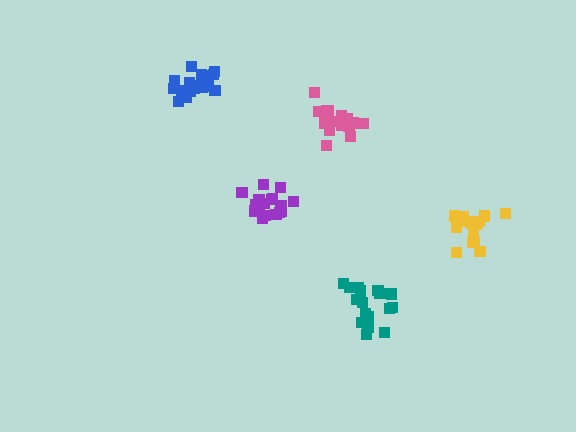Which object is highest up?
The blue cluster is topmost.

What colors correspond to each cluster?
The clusters are colored: blue, yellow, purple, pink, teal.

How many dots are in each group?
Group 1: 18 dots, Group 2: 15 dots, Group 3: 17 dots, Group 4: 18 dots, Group 5: 17 dots (85 total).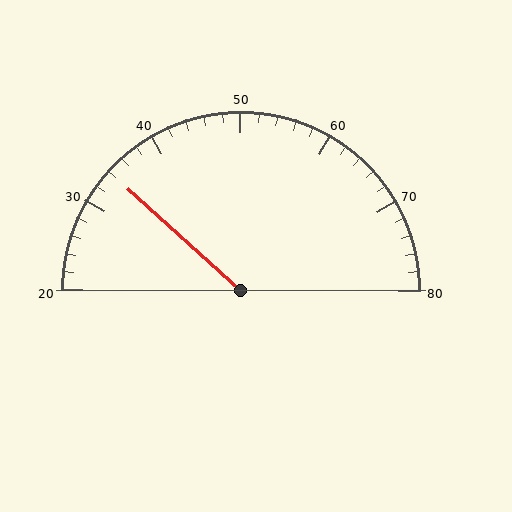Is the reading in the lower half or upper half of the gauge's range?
The reading is in the lower half of the range (20 to 80).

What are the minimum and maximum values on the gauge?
The gauge ranges from 20 to 80.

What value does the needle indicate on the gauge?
The needle indicates approximately 34.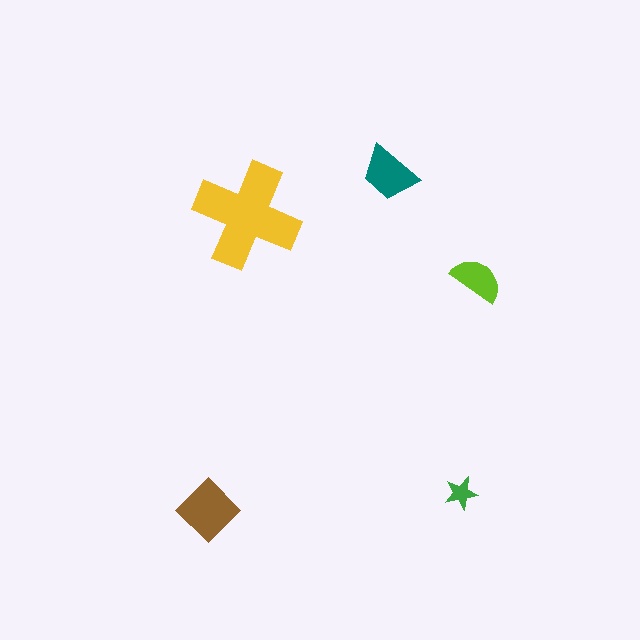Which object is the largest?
The yellow cross.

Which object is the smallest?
The green star.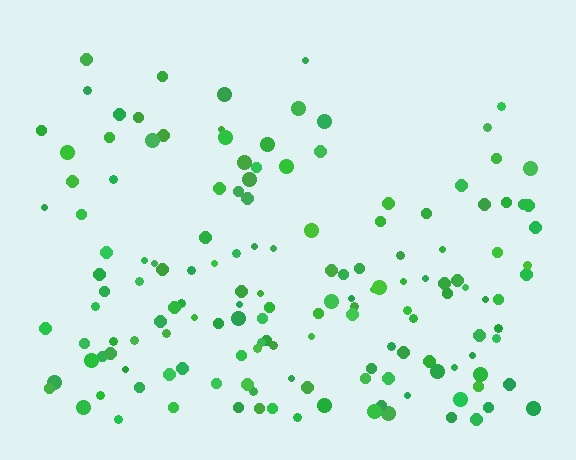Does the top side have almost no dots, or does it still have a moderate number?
Still a moderate number, just noticeably fewer than the bottom.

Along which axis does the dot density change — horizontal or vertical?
Vertical.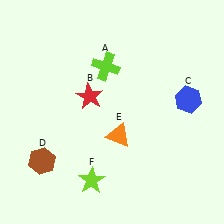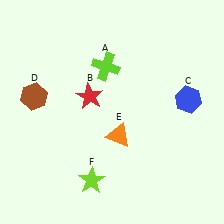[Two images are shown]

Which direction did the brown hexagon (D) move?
The brown hexagon (D) moved up.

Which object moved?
The brown hexagon (D) moved up.